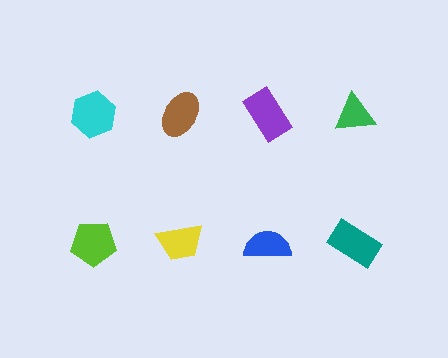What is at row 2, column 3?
A blue semicircle.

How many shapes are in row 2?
4 shapes.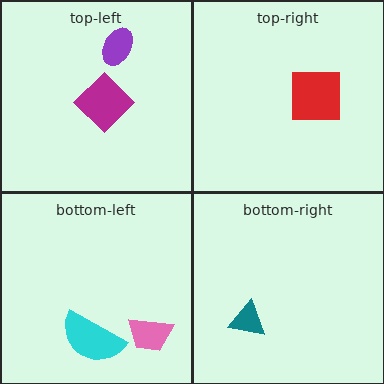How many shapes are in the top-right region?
1.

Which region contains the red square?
The top-right region.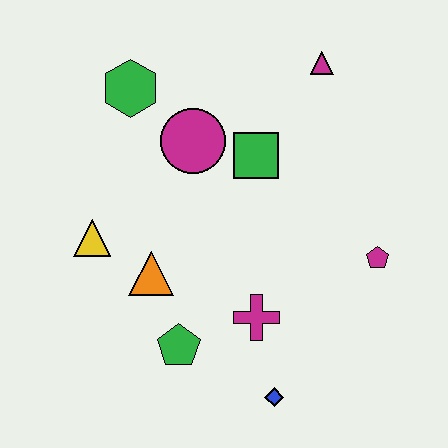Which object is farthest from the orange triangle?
The magenta triangle is farthest from the orange triangle.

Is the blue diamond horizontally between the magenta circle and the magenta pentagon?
Yes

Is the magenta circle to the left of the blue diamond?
Yes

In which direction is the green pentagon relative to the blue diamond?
The green pentagon is to the left of the blue diamond.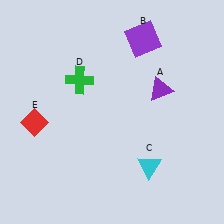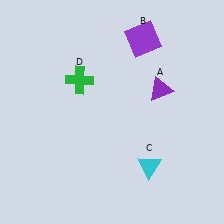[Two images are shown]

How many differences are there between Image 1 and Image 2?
There is 1 difference between the two images.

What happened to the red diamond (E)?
The red diamond (E) was removed in Image 2. It was in the bottom-left area of Image 1.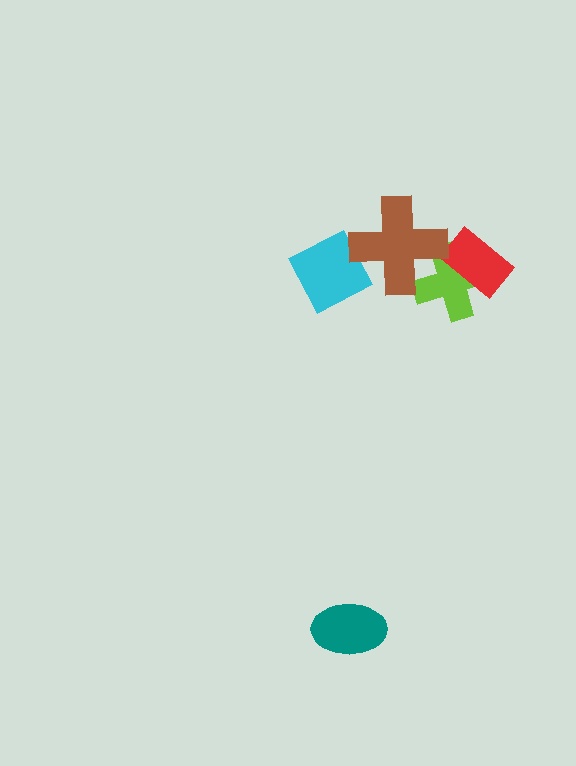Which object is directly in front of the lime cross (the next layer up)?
The red rectangle is directly in front of the lime cross.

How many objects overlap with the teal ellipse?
0 objects overlap with the teal ellipse.